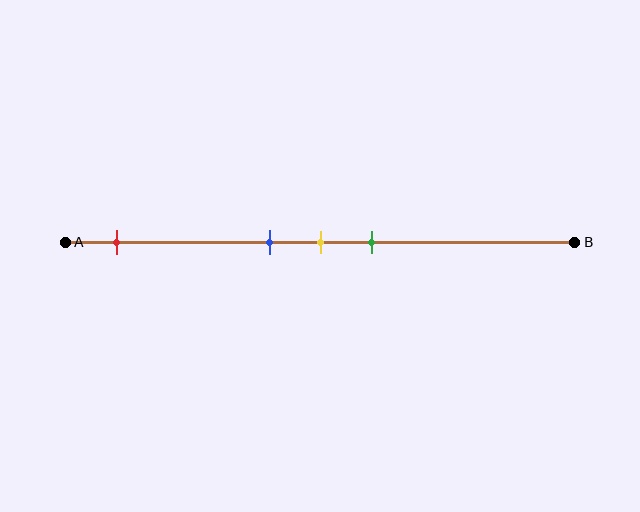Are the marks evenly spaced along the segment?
No, the marks are not evenly spaced.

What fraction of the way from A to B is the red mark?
The red mark is approximately 10% (0.1) of the way from A to B.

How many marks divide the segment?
There are 4 marks dividing the segment.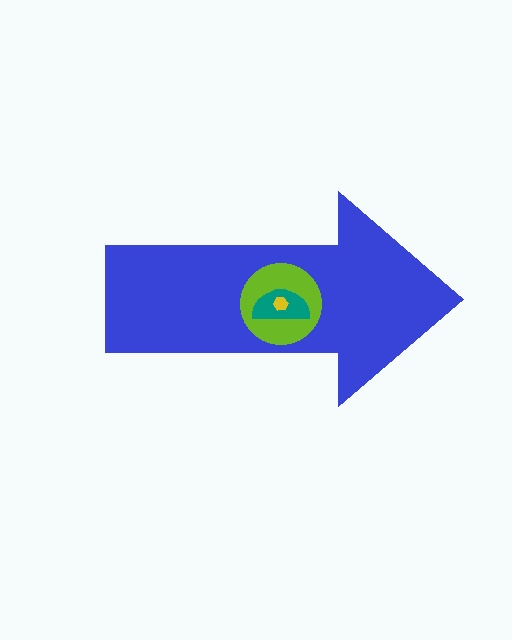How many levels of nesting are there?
4.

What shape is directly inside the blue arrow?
The lime circle.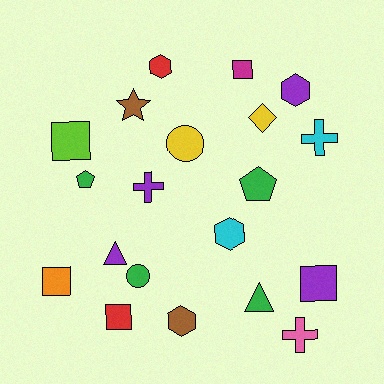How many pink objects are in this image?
There is 1 pink object.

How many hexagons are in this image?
There are 4 hexagons.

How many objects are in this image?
There are 20 objects.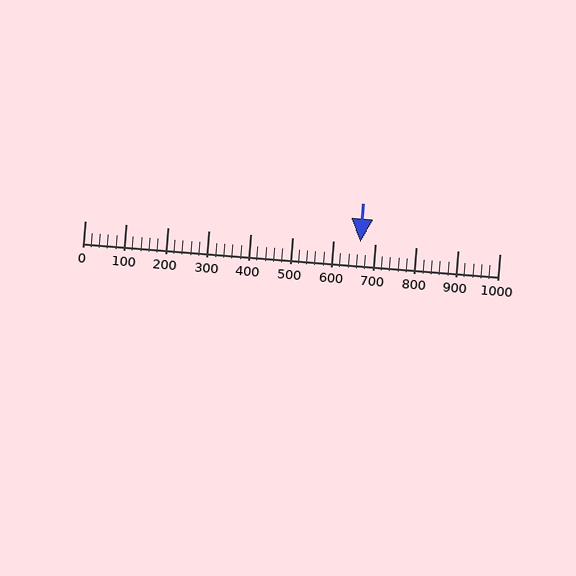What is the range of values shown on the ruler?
The ruler shows values from 0 to 1000.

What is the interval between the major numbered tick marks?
The major tick marks are spaced 100 units apart.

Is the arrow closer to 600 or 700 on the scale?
The arrow is closer to 700.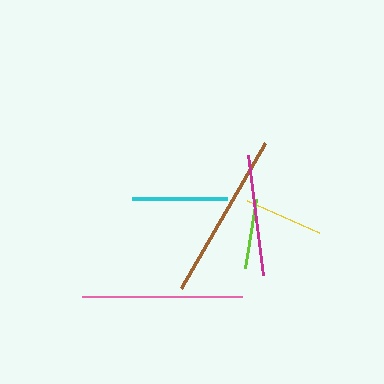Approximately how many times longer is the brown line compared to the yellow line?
The brown line is approximately 2.1 times the length of the yellow line.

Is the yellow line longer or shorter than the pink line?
The pink line is longer than the yellow line.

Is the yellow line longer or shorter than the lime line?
The yellow line is longer than the lime line.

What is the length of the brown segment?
The brown segment is approximately 167 pixels long.